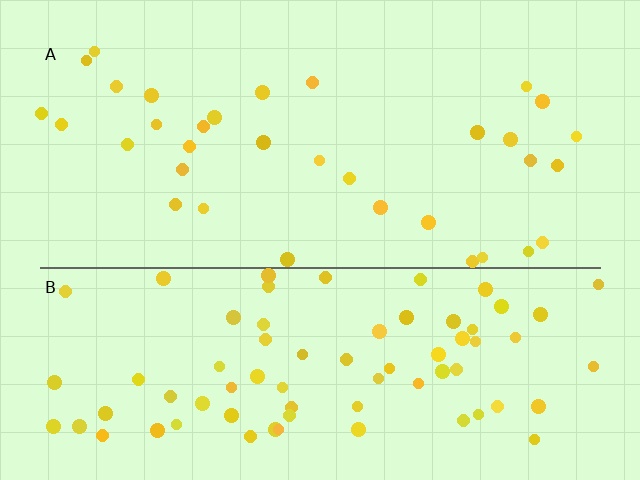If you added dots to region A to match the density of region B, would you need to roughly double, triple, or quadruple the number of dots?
Approximately double.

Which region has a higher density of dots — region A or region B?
B (the bottom).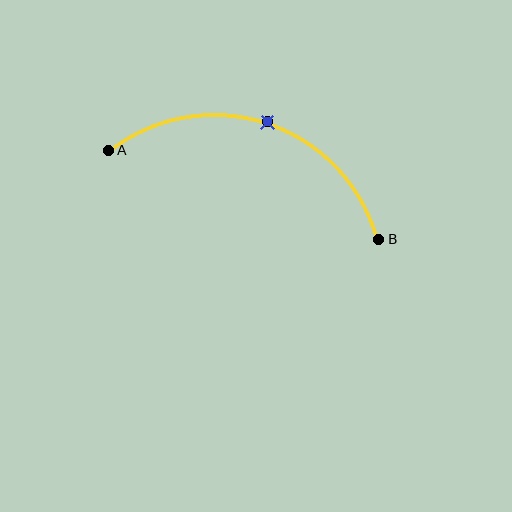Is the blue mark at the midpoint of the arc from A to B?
Yes. The blue mark lies on the arc at equal arc-length from both A and B — it is the arc midpoint.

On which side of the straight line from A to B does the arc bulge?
The arc bulges above the straight line connecting A and B.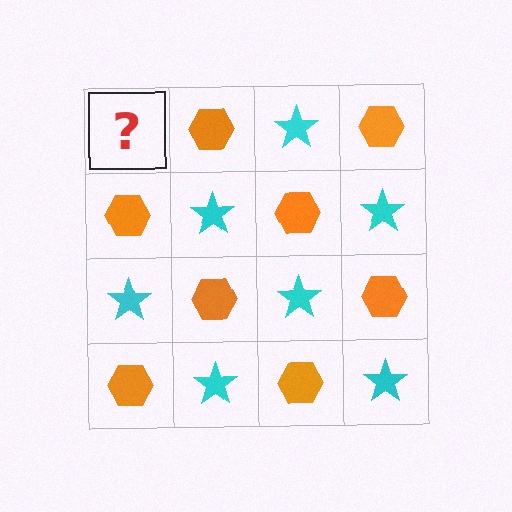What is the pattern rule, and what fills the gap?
The rule is that it alternates cyan star and orange hexagon in a checkerboard pattern. The gap should be filled with a cyan star.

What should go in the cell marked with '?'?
The missing cell should contain a cyan star.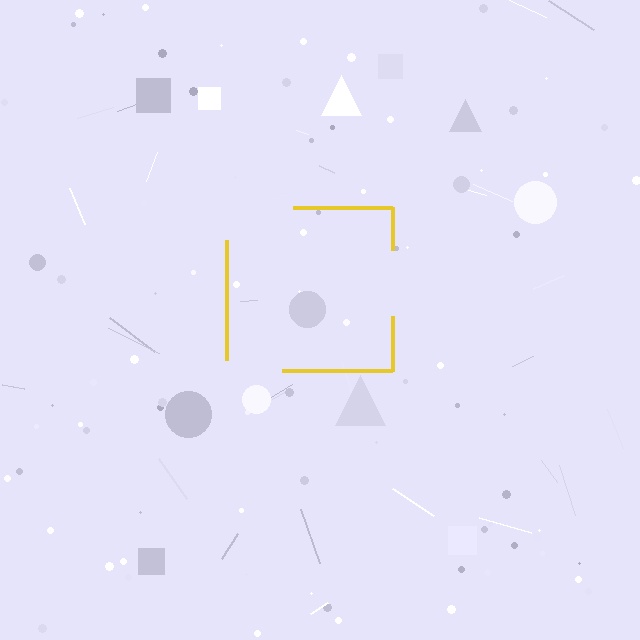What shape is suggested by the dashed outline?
The dashed outline suggests a square.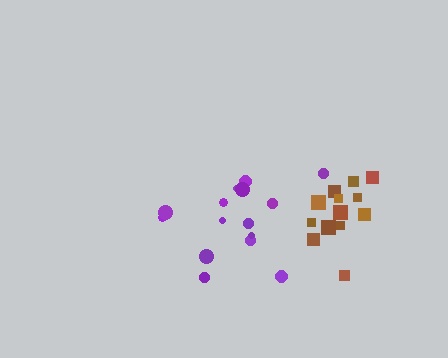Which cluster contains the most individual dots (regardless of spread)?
Purple (15).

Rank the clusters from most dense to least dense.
brown, purple.